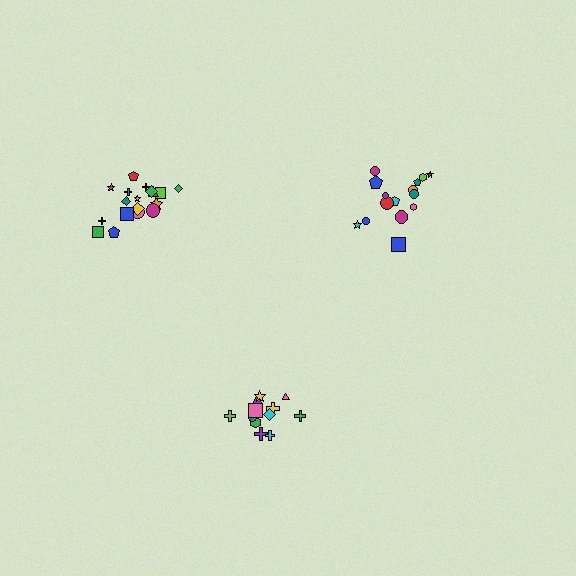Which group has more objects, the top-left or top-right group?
The top-left group.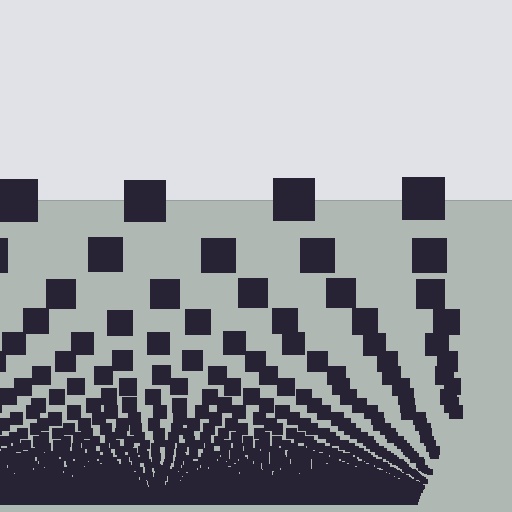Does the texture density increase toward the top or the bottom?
Density increases toward the bottom.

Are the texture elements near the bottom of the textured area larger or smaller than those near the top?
Smaller. The gradient is inverted — elements near the bottom are smaller and denser.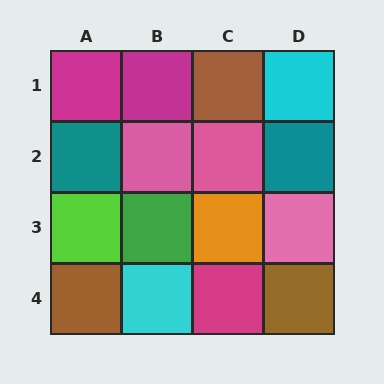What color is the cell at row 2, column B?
Pink.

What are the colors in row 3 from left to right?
Lime, green, orange, pink.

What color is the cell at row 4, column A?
Brown.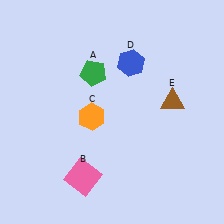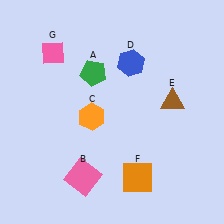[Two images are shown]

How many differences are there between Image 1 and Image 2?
There are 2 differences between the two images.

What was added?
An orange square (F), a pink diamond (G) were added in Image 2.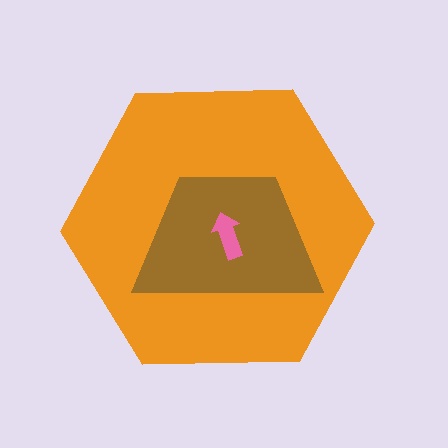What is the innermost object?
The pink arrow.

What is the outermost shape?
The orange hexagon.